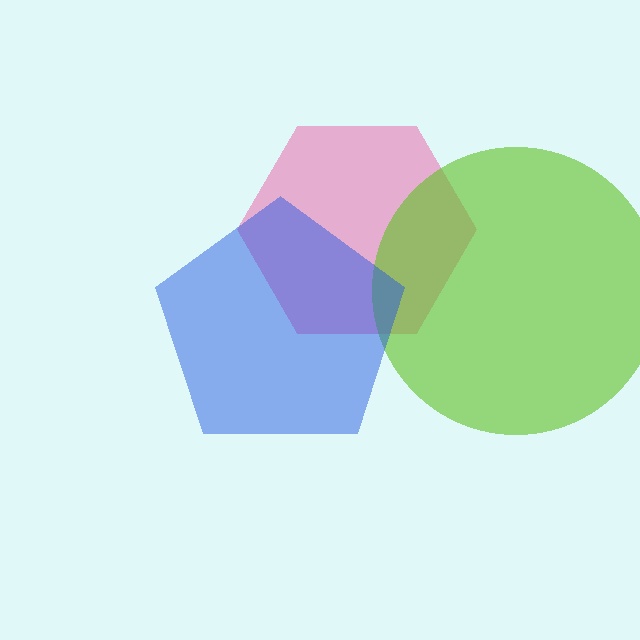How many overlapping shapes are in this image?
There are 3 overlapping shapes in the image.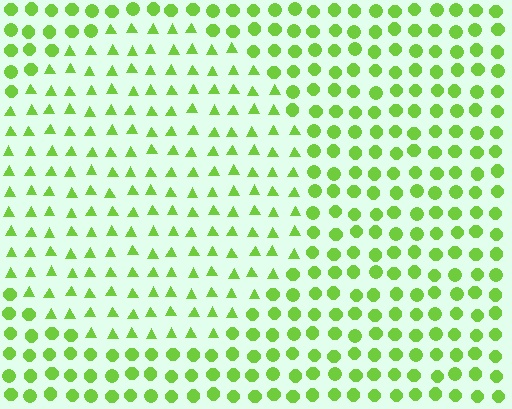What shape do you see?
I see a circle.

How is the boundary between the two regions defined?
The boundary is defined by a change in element shape: triangles inside vs. circles outside. All elements share the same color and spacing.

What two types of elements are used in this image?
The image uses triangles inside the circle region and circles outside it.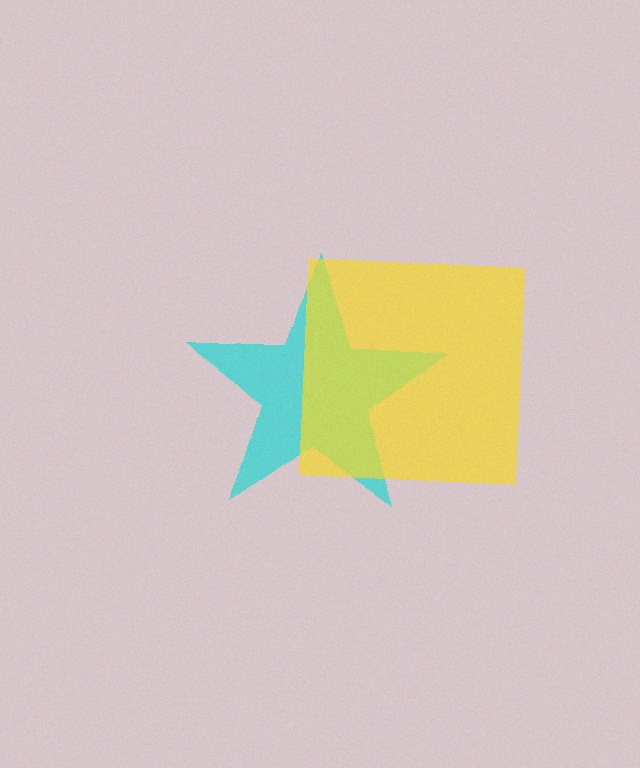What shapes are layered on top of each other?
The layered shapes are: a cyan star, a yellow square.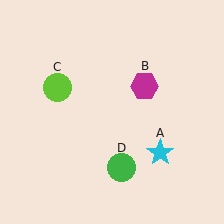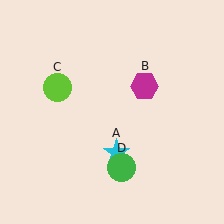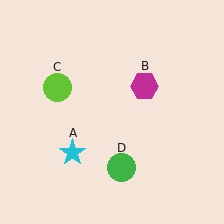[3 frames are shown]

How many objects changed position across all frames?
1 object changed position: cyan star (object A).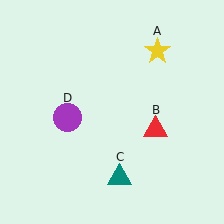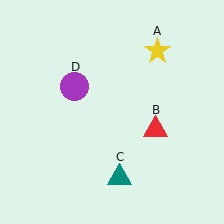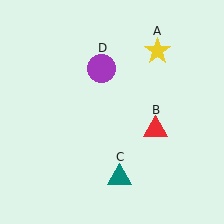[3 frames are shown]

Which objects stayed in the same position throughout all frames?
Yellow star (object A) and red triangle (object B) and teal triangle (object C) remained stationary.